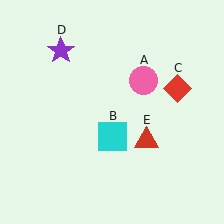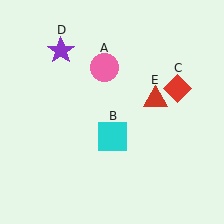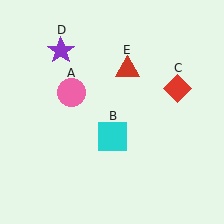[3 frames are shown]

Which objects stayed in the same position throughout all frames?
Cyan square (object B) and red diamond (object C) and purple star (object D) remained stationary.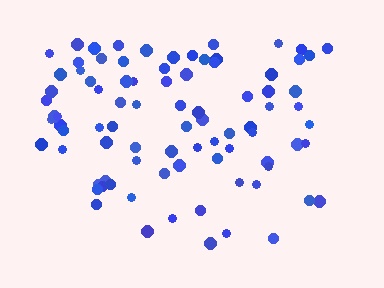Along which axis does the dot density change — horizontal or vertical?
Vertical.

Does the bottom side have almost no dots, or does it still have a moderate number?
Still a moderate number, just noticeably fewer than the top.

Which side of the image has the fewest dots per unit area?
The bottom.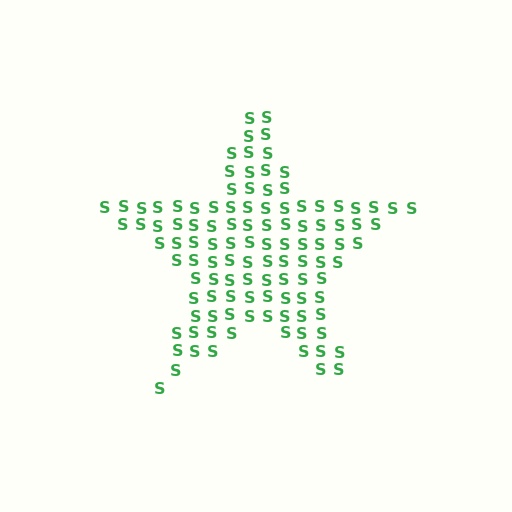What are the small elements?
The small elements are letter S's.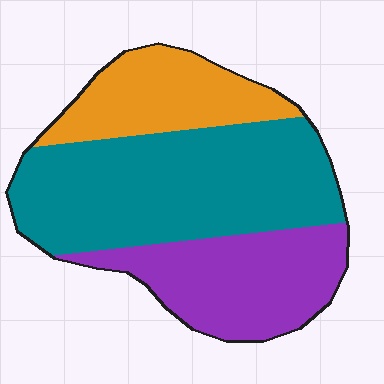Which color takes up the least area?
Orange, at roughly 20%.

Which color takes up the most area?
Teal, at roughly 50%.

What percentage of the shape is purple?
Purple takes up between a sixth and a third of the shape.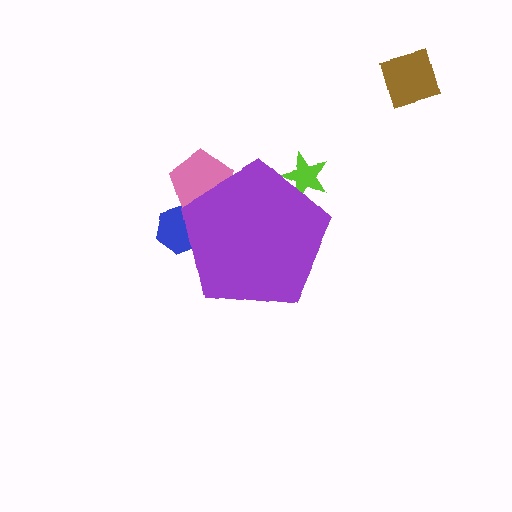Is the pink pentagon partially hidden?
Yes, the pink pentagon is partially hidden behind the purple pentagon.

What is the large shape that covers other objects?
A purple pentagon.